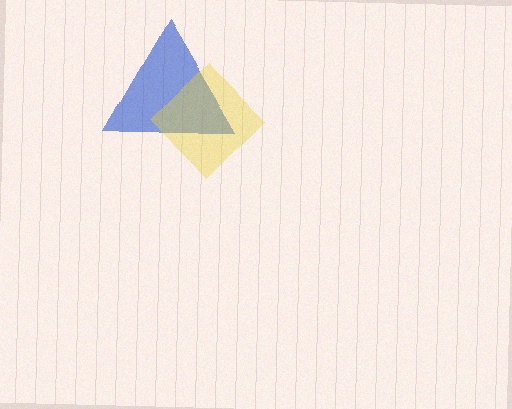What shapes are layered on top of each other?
The layered shapes are: a blue triangle, a yellow diamond.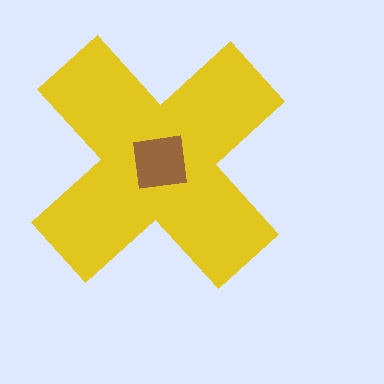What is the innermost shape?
The brown square.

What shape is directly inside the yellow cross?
The brown square.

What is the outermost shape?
The yellow cross.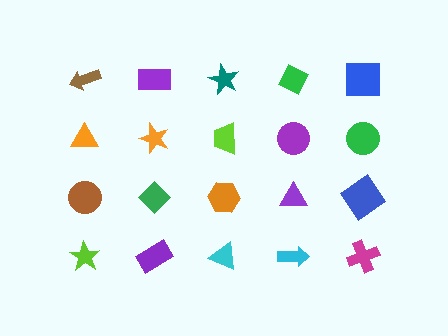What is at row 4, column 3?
A cyan triangle.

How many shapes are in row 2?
5 shapes.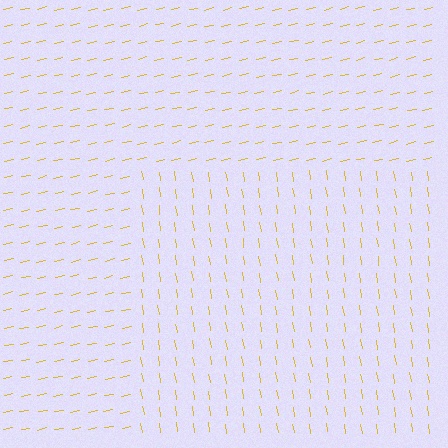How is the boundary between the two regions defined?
The boundary is defined purely by a change in line orientation (approximately 86 degrees difference). All lines are the same color and thickness.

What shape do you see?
I see a rectangle.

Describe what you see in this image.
The image is filled with small yellow line segments. A rectangle region in the image has lines oriented differently from the surrounding lines, creating a visible texture boundary.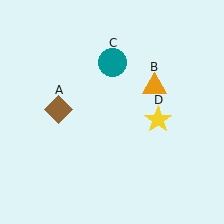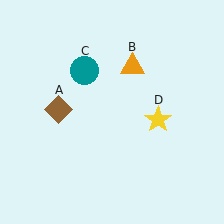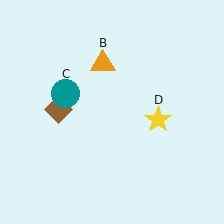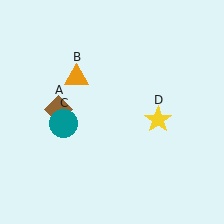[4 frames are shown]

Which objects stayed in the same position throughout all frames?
Brown diamond (object A) and yellow star (object D) remained stationary.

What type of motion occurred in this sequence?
The orange triangle (object B), teal circle (object C) rotated counterclockwise around the center of the scene.